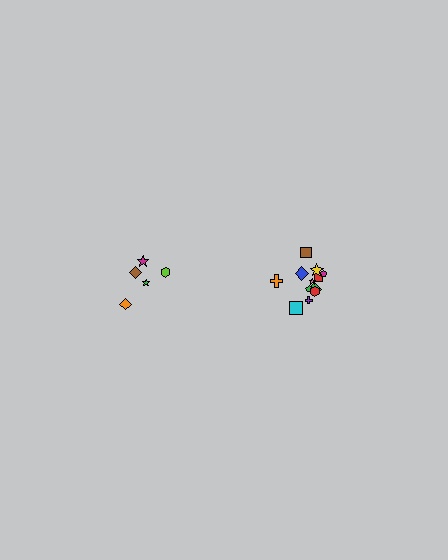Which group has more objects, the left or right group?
The right group.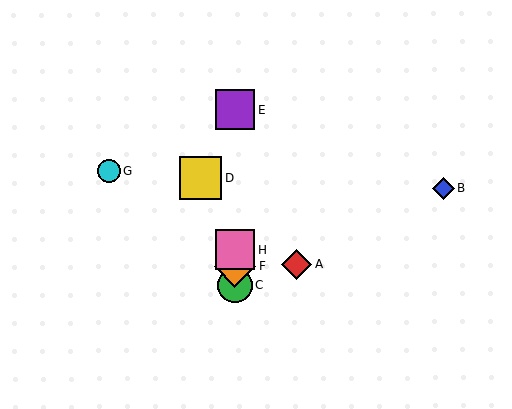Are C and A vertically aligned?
No, C is at x≈235 and A is at x≈297.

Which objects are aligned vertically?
Objects C, E, F, H are aligned vertically.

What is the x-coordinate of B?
Object B is at x≈443.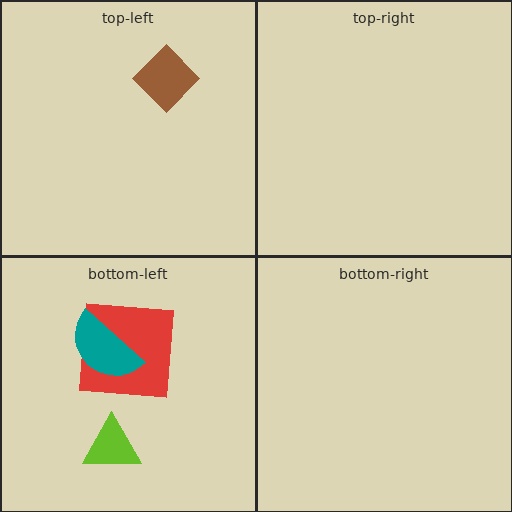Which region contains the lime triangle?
The bottom-left region.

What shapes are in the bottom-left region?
The red square, the teal semicircle, the lime triangle.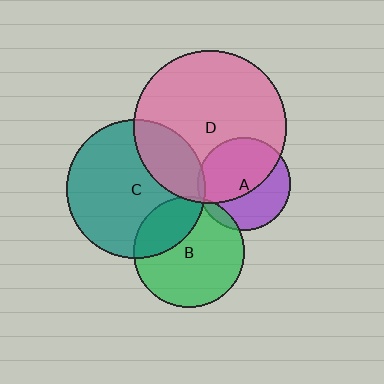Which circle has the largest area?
Circle D (pink).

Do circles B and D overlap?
Yes.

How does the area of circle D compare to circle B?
Approximately 1.9 times.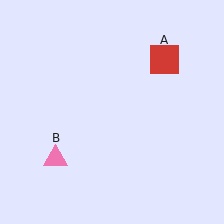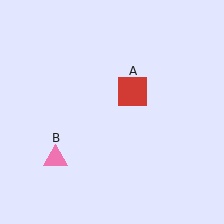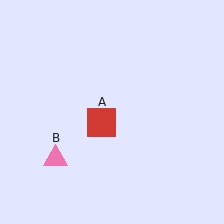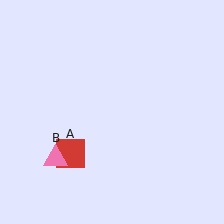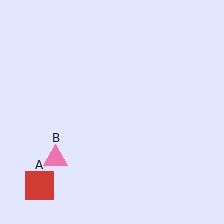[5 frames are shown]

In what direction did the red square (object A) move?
The red square (object A) moved down and to the left.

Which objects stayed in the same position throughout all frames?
Pink triangle (object B) remained stationary.